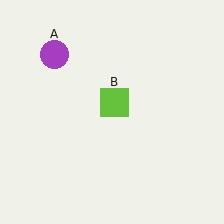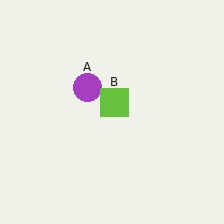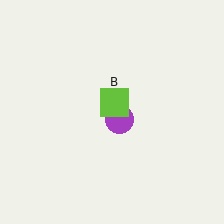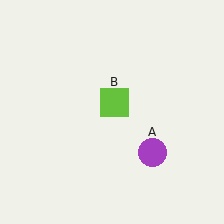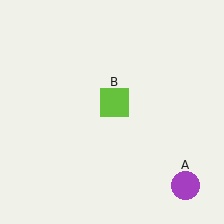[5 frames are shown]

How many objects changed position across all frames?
1 object changed position: purple circle (object A).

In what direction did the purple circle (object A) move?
The purple circle (object A) moved down and to the right.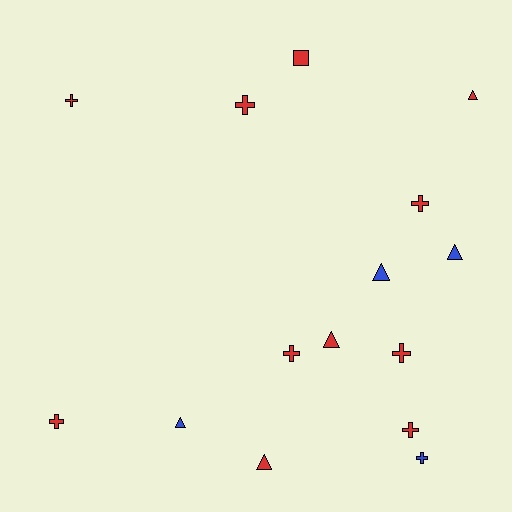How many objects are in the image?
There are 15 objects.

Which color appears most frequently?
Red, with 11 objects.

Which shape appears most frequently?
Cross, with 8 objects.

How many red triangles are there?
There are 3 red triangles.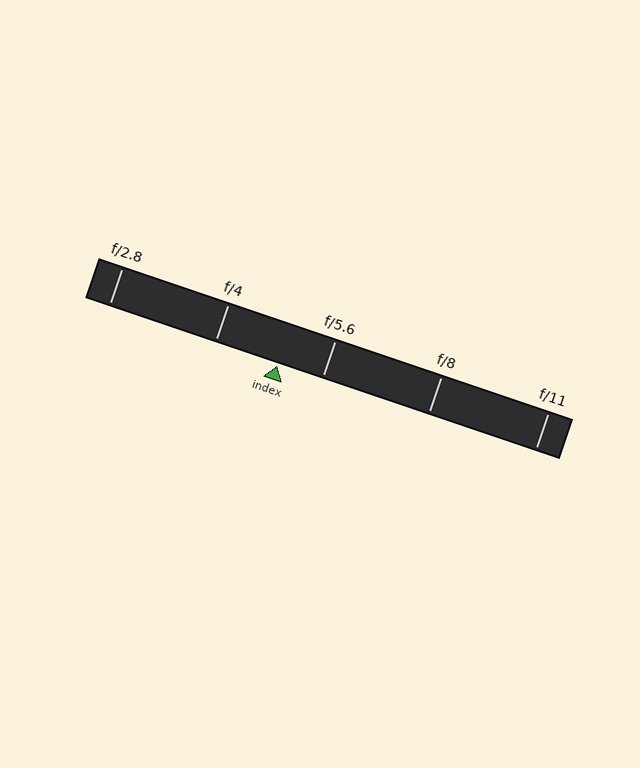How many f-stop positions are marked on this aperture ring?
There are 5 f-stop positions marked.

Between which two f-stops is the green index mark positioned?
The index mark is between f/4 and f/5.6.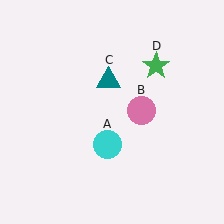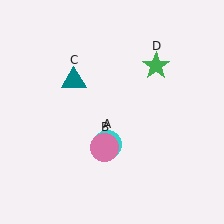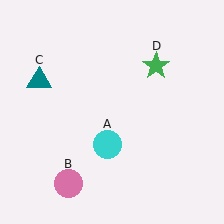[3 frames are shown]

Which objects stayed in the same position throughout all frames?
Cyan circle (object A) and green star (object D) remained stationary.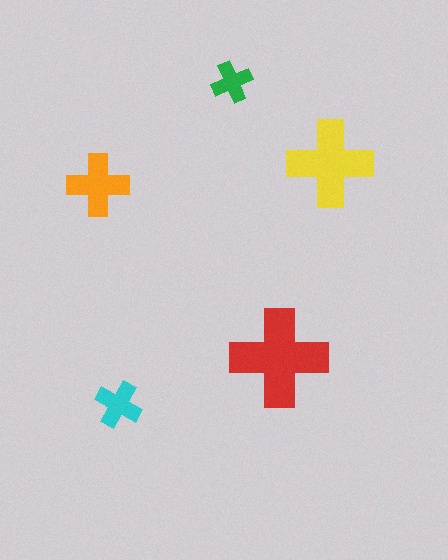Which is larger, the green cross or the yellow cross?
The yellow one.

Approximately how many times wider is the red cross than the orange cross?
About 1.5 times wider.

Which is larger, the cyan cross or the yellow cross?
The yellow one.